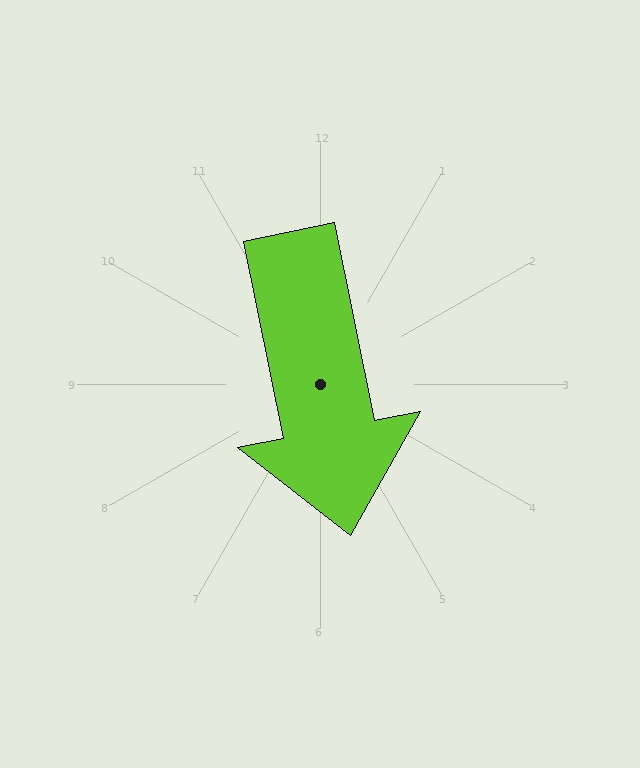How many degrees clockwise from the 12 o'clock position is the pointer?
Approximately 169 degrees.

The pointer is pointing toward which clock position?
Roughly 6 o'clock.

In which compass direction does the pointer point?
South.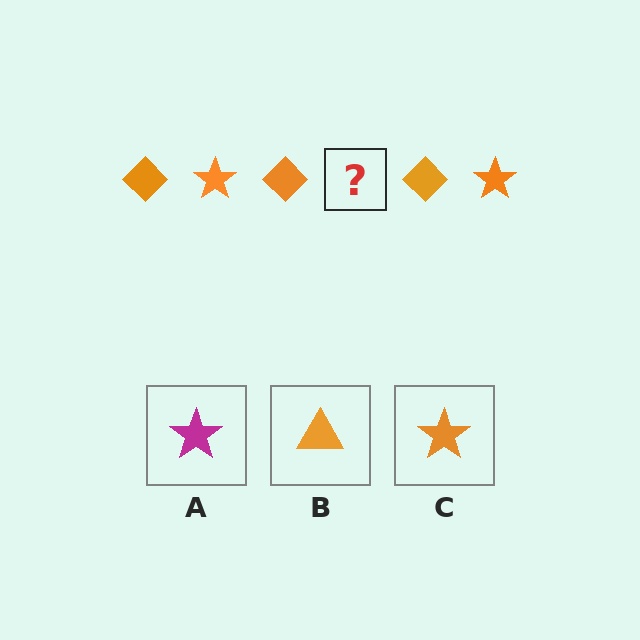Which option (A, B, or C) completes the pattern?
C.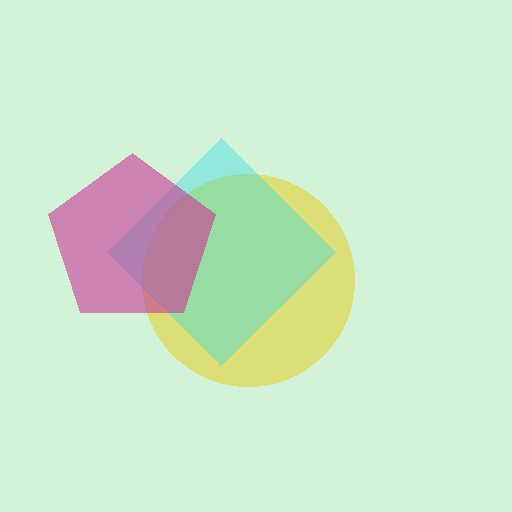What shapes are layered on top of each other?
The layered shapes are: a yellow circle, a cyan diamond, a magenta pentagon.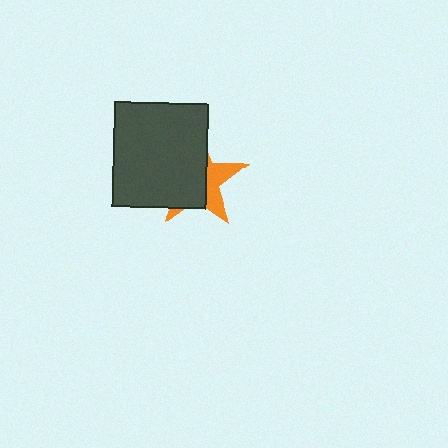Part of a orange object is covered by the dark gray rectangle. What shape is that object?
It is a star.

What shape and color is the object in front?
The object in front is a dark gray rectangle.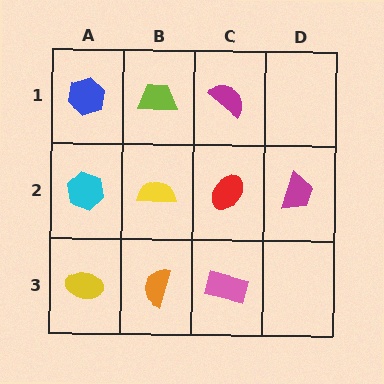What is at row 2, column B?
A yellow semicircle.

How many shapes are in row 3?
3 shapes.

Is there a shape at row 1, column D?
No, that cell is empty.